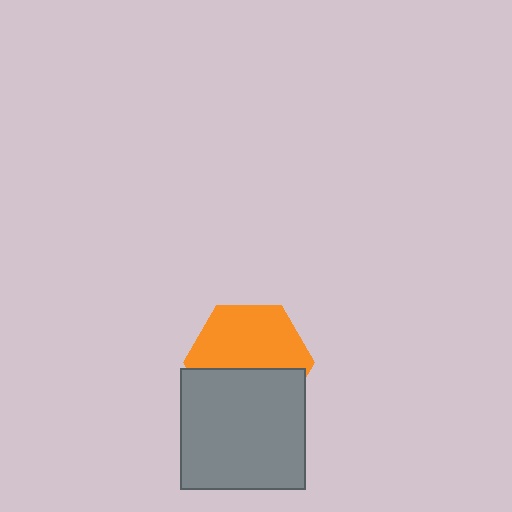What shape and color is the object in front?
The object in front is a gray rectangle.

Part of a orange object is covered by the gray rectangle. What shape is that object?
It is a hexagon.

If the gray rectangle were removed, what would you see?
You would see the complete orange hexagon.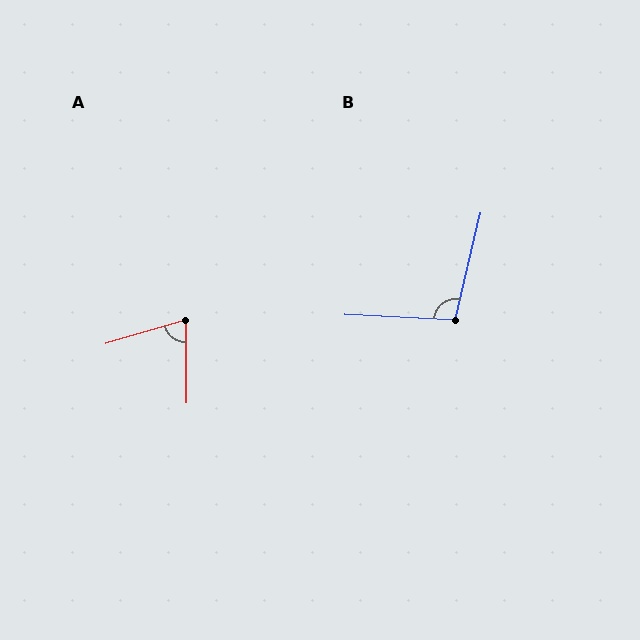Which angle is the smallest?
A, at approximately 74 degrees.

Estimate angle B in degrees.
Approximately 100 degrees.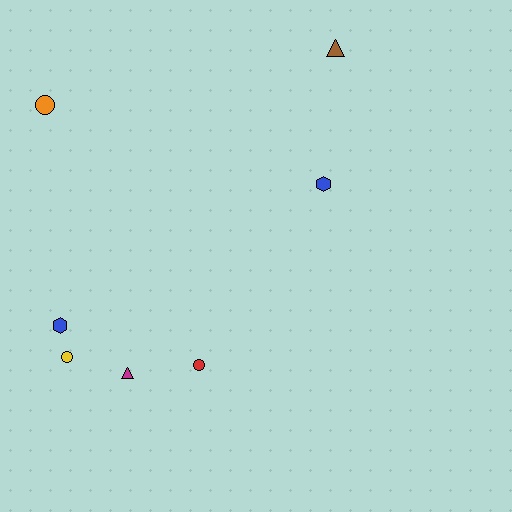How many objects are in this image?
There are 7 objects.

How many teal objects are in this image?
There are no teal objects.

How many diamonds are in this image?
There are no diamonds.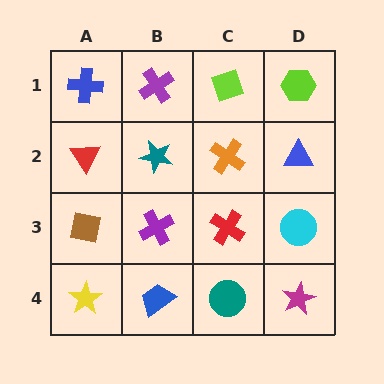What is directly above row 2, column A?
A blue cross.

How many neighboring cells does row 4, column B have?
3.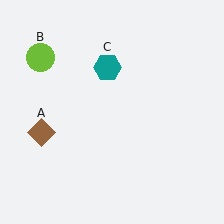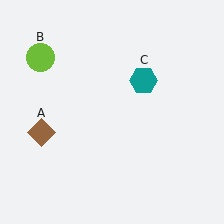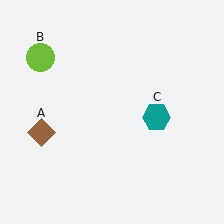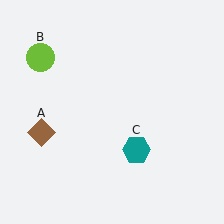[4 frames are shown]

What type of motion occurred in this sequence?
The teal hexagon (object C) rotated clockwise around the center of the scene.